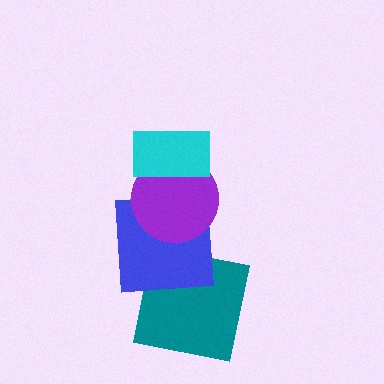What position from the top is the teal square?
The teal square is 4th from the top.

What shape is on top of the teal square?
The blue square is on top of the teal square.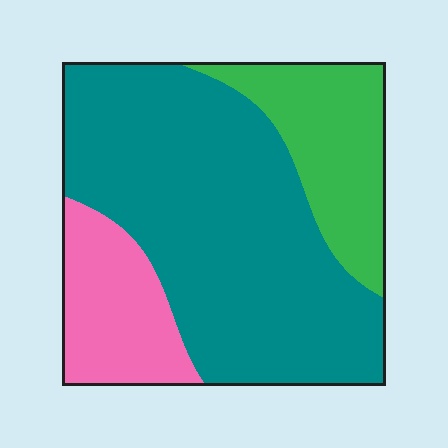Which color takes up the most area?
Teal, at roughly 60%.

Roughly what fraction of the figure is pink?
Pink covers roughly 15% of the figure.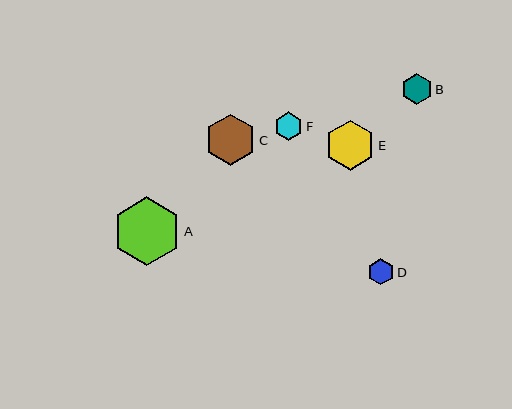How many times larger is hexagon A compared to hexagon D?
Hexagon A is approximately 2.6 times the size of hexagon D.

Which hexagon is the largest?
Hexagon A is the largest with a size of approximately 69 pixels.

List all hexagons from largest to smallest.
From largest to smallest: A, C, E, B, F, D.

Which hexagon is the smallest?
Hexagon D is the smallest with a size of approximately 26 pixels.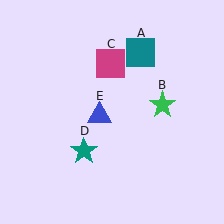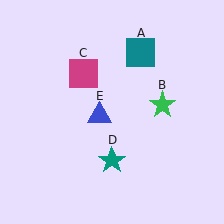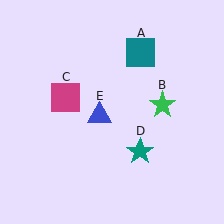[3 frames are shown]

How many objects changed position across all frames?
2 objects changed position: magenta square (object C), teal star (object D).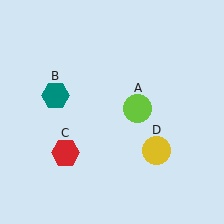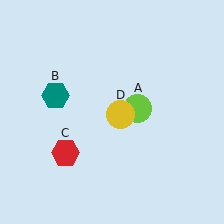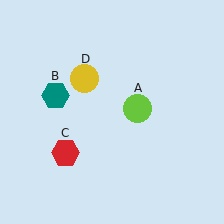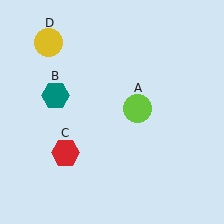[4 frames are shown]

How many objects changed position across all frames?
1 object changed position: yellow circle (object D).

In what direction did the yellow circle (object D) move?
The yellow circle (object D) moved up and to the left.